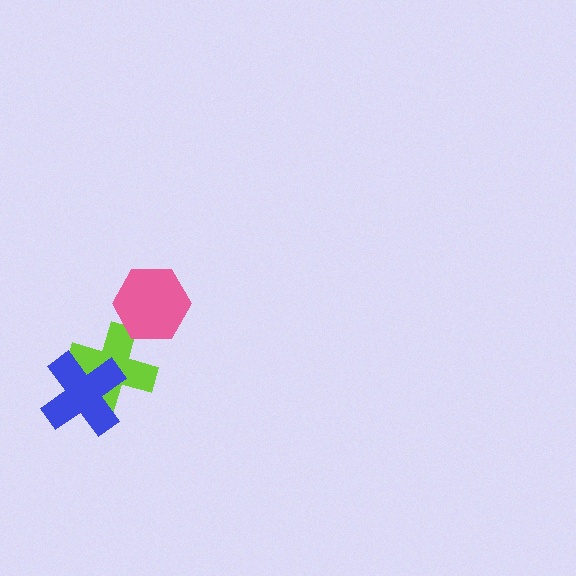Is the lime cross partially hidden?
Yes, it is partially covered by another shape.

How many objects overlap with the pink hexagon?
1 object overlaps with the pink hexagon.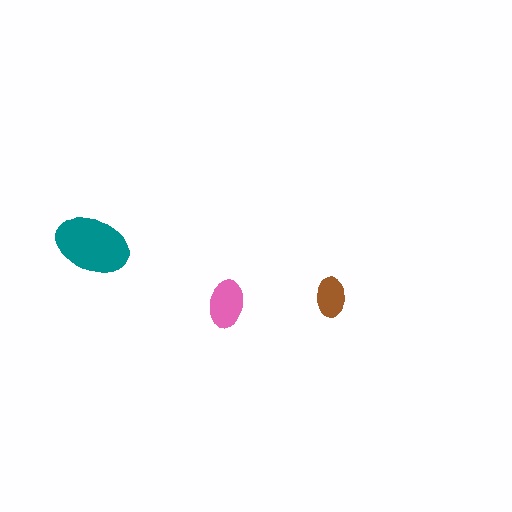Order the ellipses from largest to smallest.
the teal one, the pink one, the brown one.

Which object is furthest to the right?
The brown ellipse is rightmost.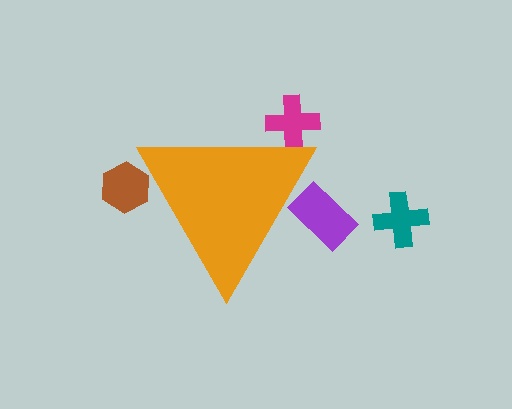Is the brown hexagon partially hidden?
Yes, the brown hexagon is partially hidden behind the orange triangle.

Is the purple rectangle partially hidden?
Yes, the purple rectangle is partially hidden behind the orange triangle.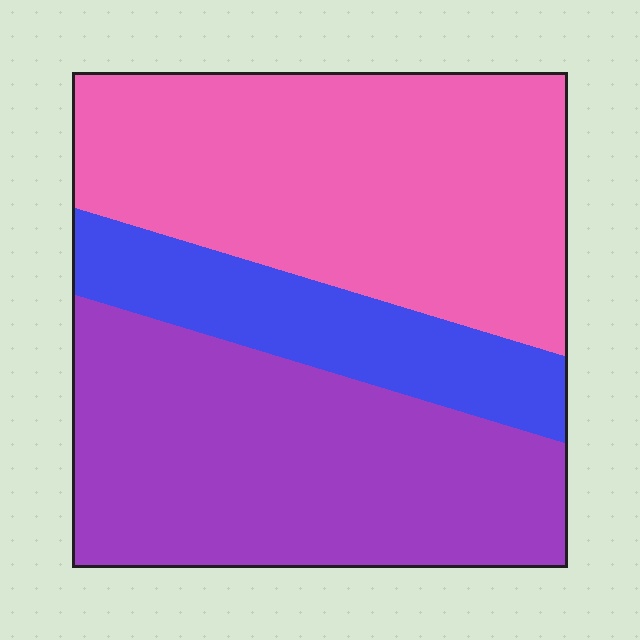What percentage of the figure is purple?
Purple covers 40% of the figure.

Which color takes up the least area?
Blue, at roughly 20%.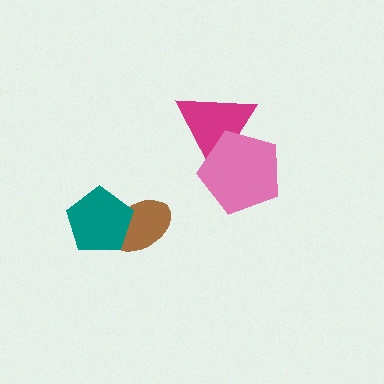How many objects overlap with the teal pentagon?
1 object overlaps with the teal pentagon.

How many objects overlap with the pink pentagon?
1 object overlaps with the pink pentagon.